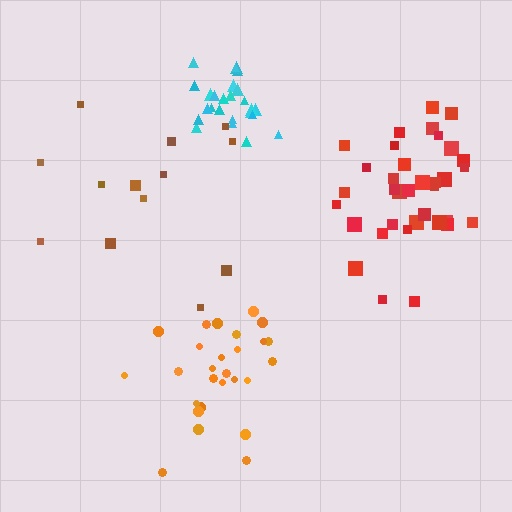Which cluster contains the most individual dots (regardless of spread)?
Red (35).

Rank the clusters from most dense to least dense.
cyan, orange, red, brown.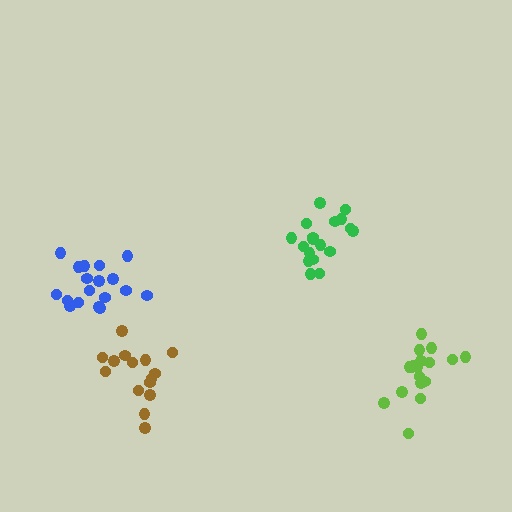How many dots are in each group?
Group 1: 18 dots, Group 2: 15 dots, Group 3: 18 dots, Group 4: 18 dots (69 total).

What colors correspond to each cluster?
The clusters are colored: blue, brown, lime, green.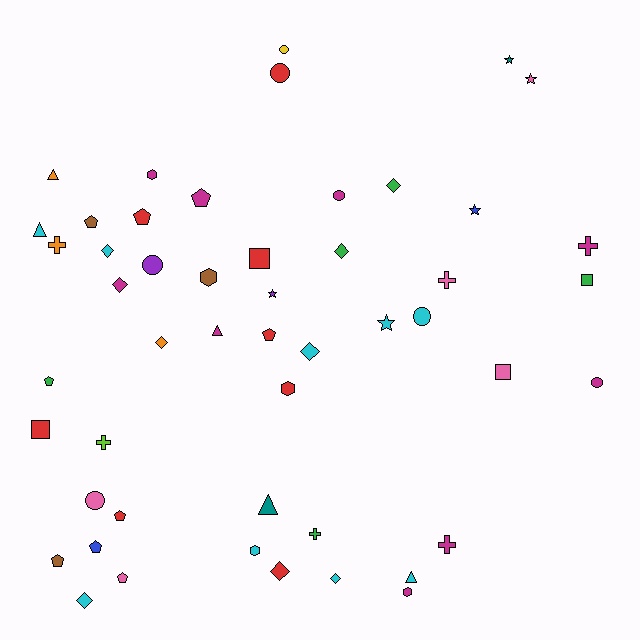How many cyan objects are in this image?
There are 9 cyan objects.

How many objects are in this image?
There are 50 objects.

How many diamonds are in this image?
There are 9 diamonds.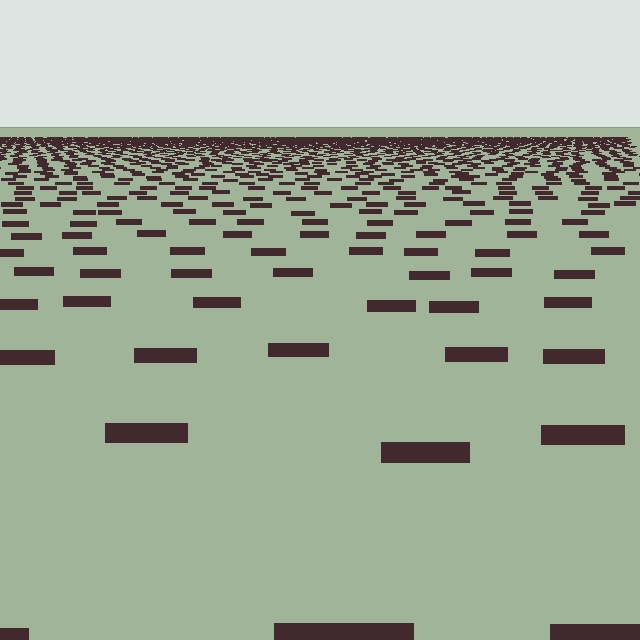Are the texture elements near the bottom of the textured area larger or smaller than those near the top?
Larger. Near the bottom, elements are closer to the viewer and appear at a bigger on-screen size.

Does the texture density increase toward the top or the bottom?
Density increases toward the top.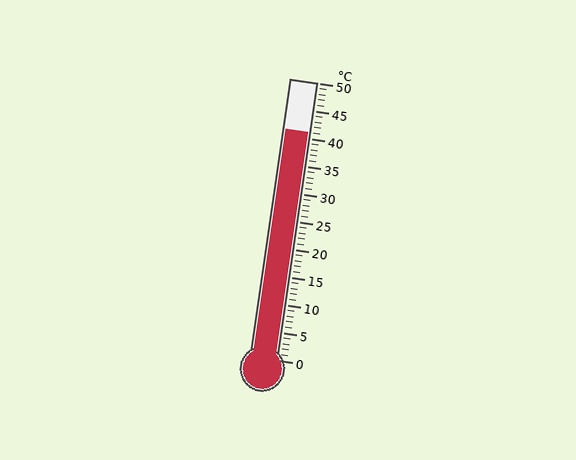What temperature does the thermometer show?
The thermometer shows approximately 41°C.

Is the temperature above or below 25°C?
The temperature is above 25°C.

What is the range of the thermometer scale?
The thermometer scale ranges from 0°C to 50°C.